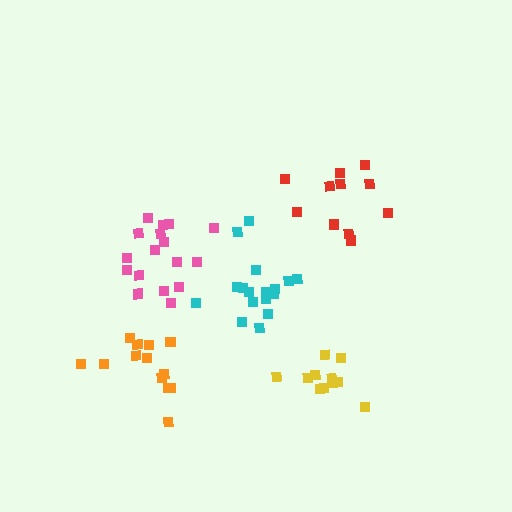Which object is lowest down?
The yellow cluster is bottommost.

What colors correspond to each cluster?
The clusters are colored: cyan, orange, yellow, red, pink.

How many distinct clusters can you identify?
There are 5 distinct clusters.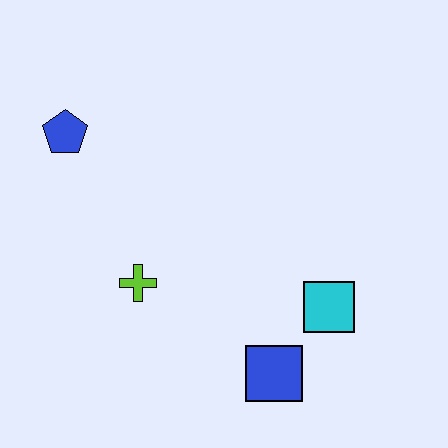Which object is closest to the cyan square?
The blue square is closest to the cyan square.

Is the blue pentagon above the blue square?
Yes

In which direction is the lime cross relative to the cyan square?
The lime cross is to the left of the cyan square.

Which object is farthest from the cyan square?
The blue pentagon is farthest from the cyan square.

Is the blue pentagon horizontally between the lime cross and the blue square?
No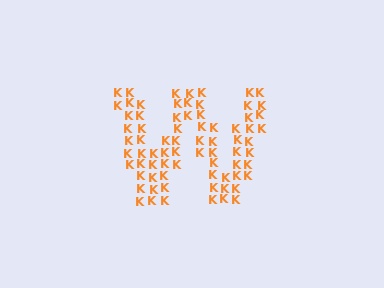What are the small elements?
The small elements are letter K's.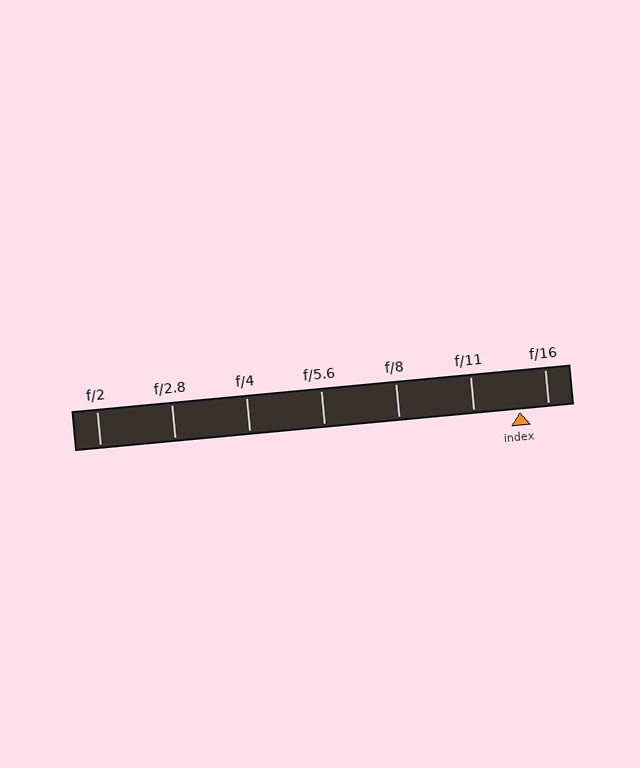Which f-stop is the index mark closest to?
The index mark is closest to f/16.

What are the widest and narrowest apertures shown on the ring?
The widest aperture shown is f/2 and the narrowest is f/16.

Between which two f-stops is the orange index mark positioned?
The index mark is between f/11 and f/16.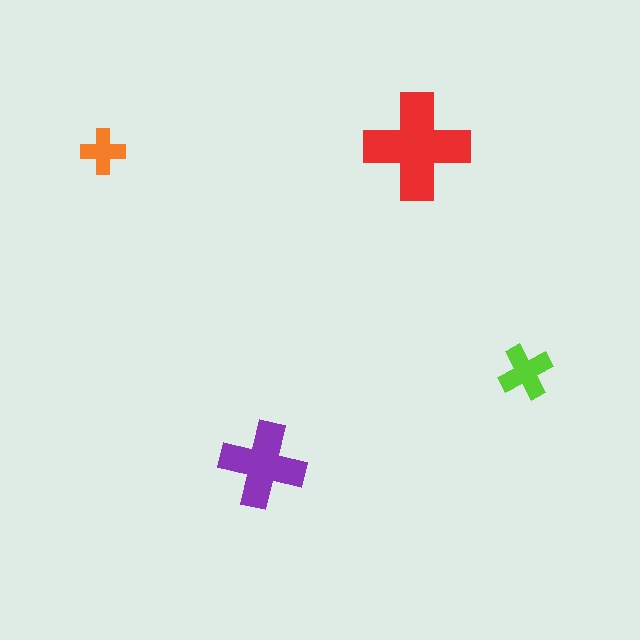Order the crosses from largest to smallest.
the red one, the purple one, the lime one, the orange one.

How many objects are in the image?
There are 4 objects in the image.